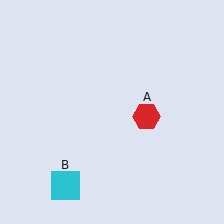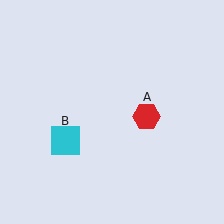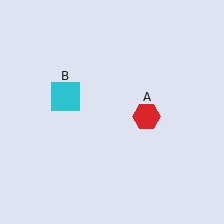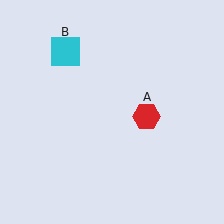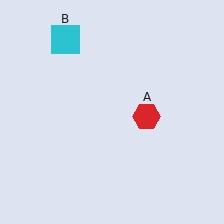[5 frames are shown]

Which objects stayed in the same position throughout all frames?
Red hexagon (object A) remained stationary.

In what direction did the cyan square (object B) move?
The cyan square (object B) moved up.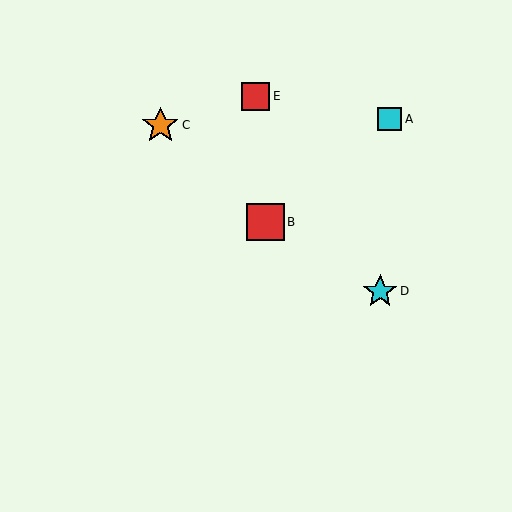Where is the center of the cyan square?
The center of the cyan square is at (390, 119).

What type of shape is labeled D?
Shape D is a cyan star.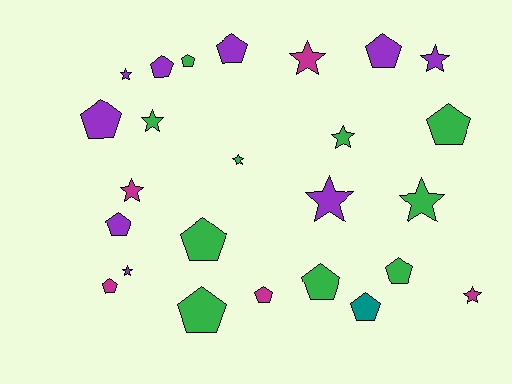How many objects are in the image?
There are 25 objects.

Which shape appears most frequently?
Pentagon, with 14 objects.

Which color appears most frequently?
Green, with 10 objects.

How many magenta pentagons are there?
There are 2 magenta pentagons.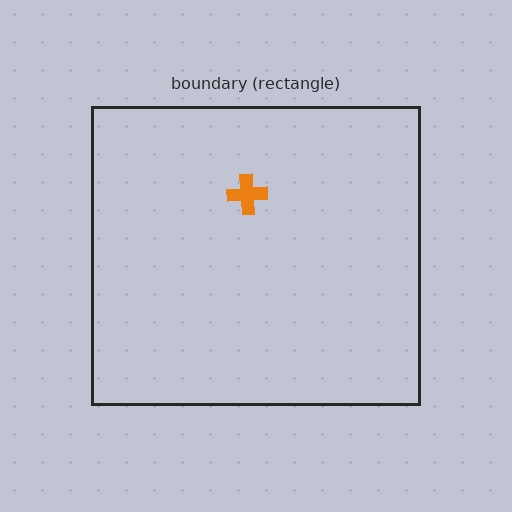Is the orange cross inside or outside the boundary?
Inside.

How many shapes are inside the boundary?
1 inside, 0 outside.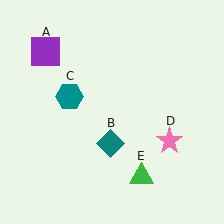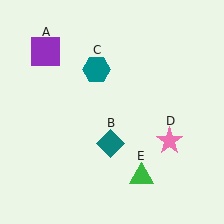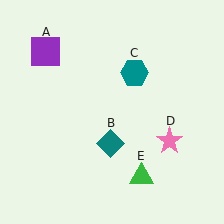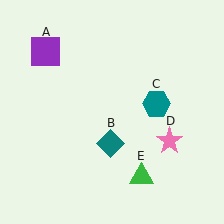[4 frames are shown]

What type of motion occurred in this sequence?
The teal hexagon (object C) rotated clockwise around the center of the scene.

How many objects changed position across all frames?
1 object changed position: teal hexagon (object C).